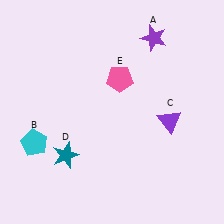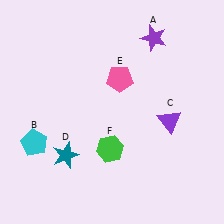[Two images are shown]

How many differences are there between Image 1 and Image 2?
There is 1 difference between the two images.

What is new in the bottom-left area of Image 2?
A green hexagon (F) was added in the bottom-left area of Image 2.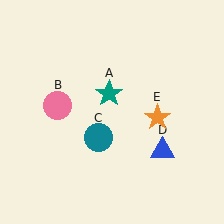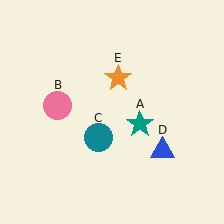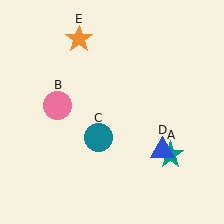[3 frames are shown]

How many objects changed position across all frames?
2 objects changed position: teal star (object A), orange star (object E).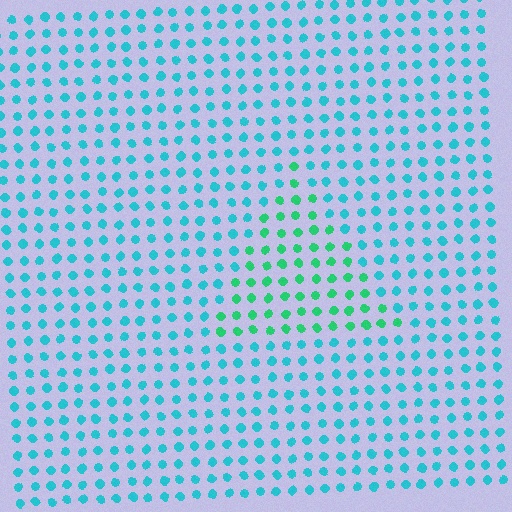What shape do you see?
I see a triangle.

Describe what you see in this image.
The image is filled with small cyan elements in a uniform arrangement. A triangle-shaped region is visible where the elements are tinted to a slightly different hue, forming a subtle color boundary.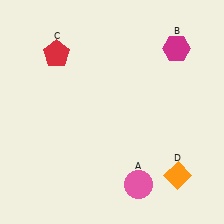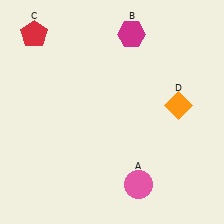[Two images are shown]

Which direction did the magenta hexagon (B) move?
The magenta hexagon (B) moved left.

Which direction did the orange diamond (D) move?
The orange diamond (D) moved up.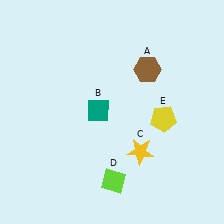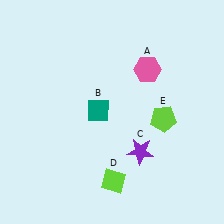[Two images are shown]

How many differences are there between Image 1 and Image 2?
There are 3 differences between the two images.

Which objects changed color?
A changed from brown to pink. C changed from yellow to purple. E changed from yellow to lime.